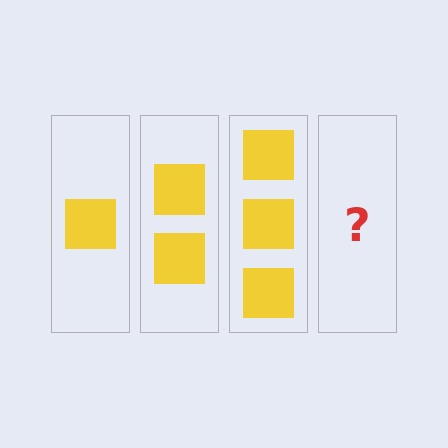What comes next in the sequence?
The next element should be 4 squares.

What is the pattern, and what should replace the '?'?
The pattern is that each step adds one more square. The '?' should be 4 squares.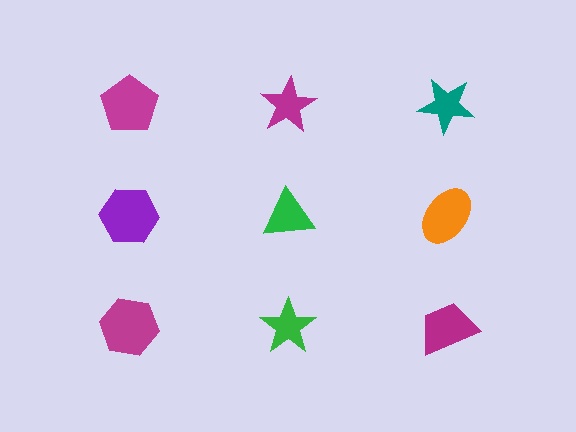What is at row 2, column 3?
An orange ellipse.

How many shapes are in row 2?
3 shapes.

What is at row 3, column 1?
A magenta hexagon.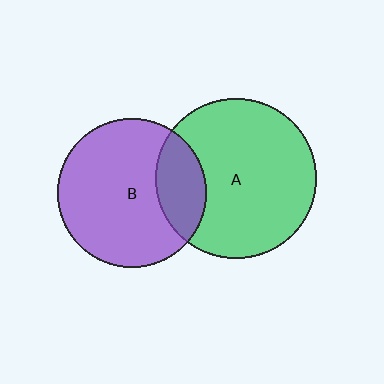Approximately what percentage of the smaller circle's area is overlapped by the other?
Approximately 20%.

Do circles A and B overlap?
Yes.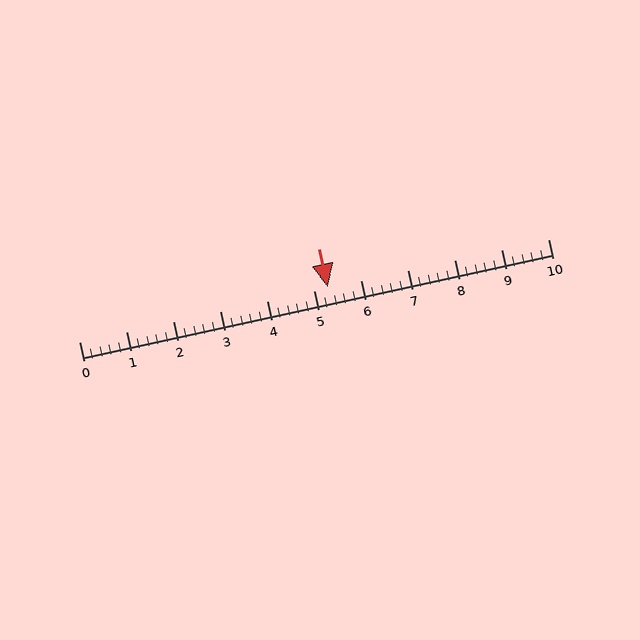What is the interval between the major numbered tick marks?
The major tick marks are spaced 1 units apart.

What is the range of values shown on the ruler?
The ruler shows values from 0 to 10.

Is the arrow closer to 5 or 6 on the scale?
The arrow is closer to 5.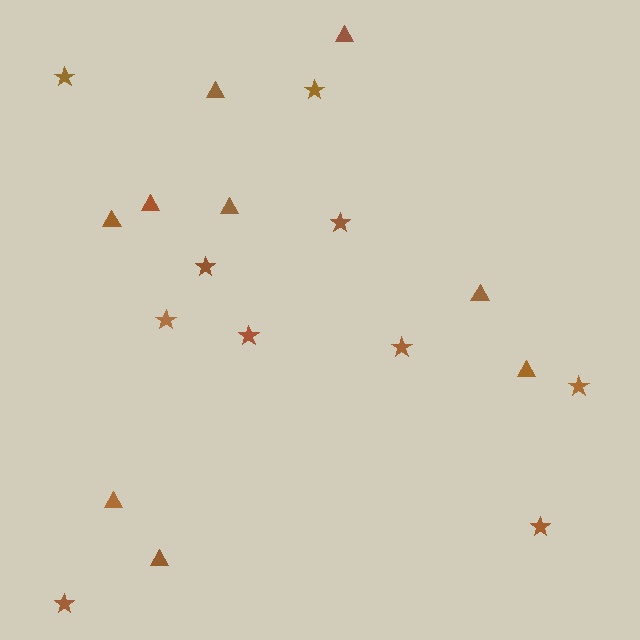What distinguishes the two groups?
There are 2 groups: one group of triangles (9) and one group of stars (10).